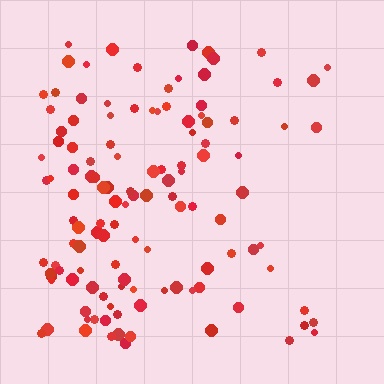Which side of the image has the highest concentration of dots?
The left.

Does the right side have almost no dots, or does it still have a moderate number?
Still a moderate number, just noticeably fewer than the left.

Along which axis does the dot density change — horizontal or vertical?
Horizontal.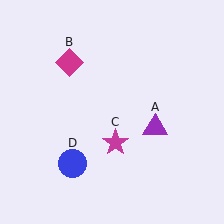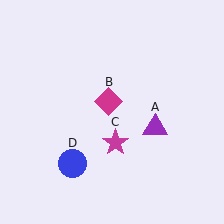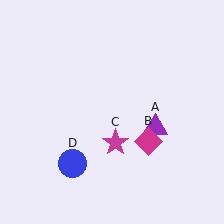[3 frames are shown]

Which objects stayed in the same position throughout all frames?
Purple triangle (object A) and magenta star (object C) and blue circle (object D) remained stationary.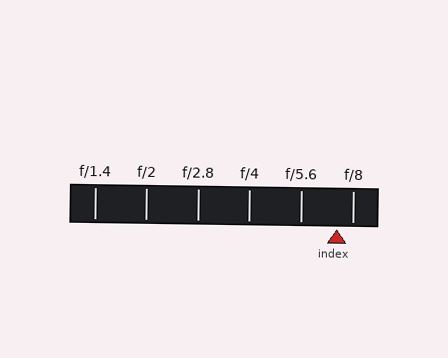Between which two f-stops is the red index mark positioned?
The index mark is between f/5.6 and f/8.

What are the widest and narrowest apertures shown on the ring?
The widest aperture shown is f/1.4 and the narrowest is f/8.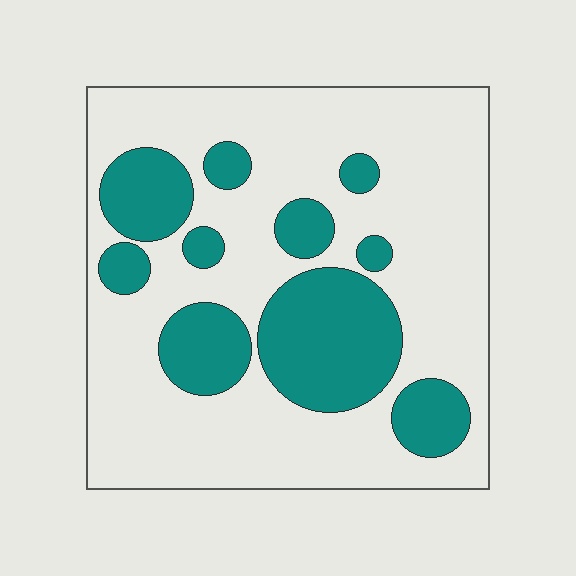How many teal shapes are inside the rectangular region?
10.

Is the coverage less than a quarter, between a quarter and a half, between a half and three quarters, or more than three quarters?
Between a quarter and a half.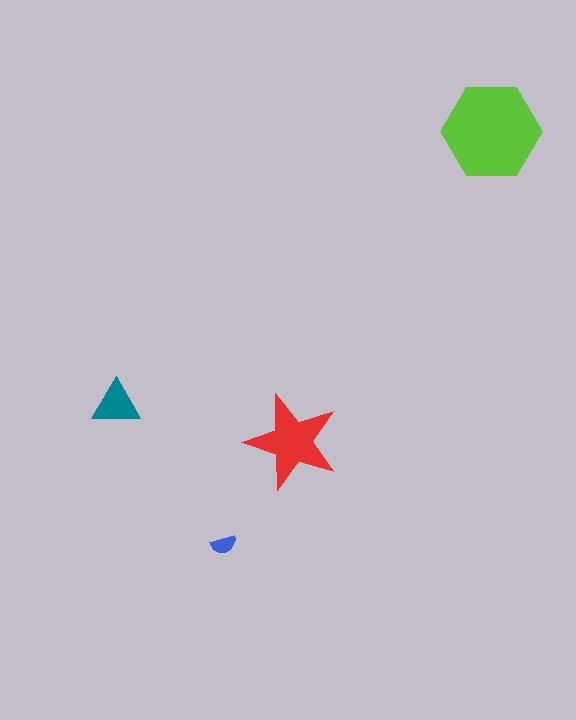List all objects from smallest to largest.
The blue semicircle, the teal triangle, the red star, the lime hexagon.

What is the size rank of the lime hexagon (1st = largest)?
1st.